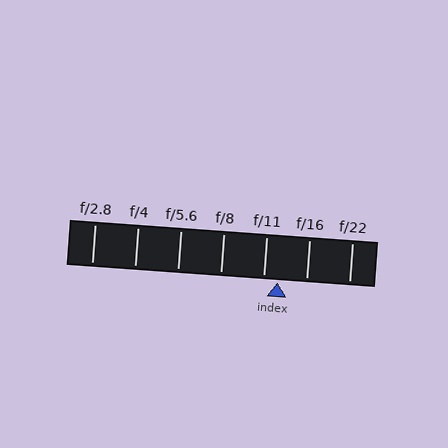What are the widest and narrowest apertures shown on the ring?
The widest aperture shown is f/2.8 and the narrowest is f/22.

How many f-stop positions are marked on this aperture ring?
There are 7 f-stop positions marked.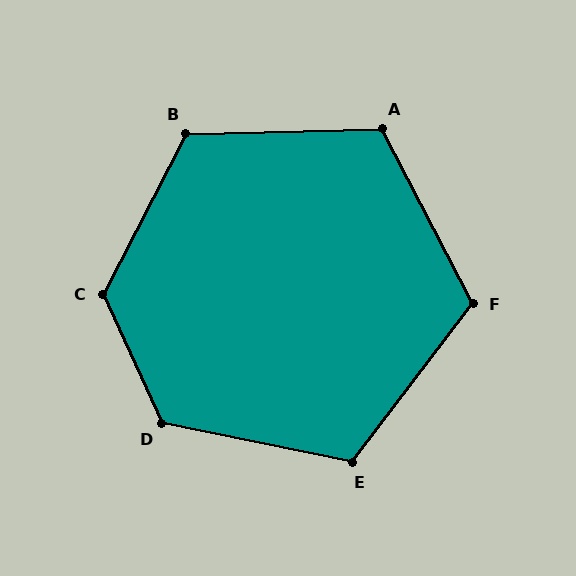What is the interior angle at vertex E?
Approximately 116 degrees (obtuse).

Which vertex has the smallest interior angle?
F, at approximately 116 degrees.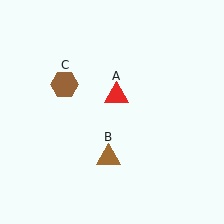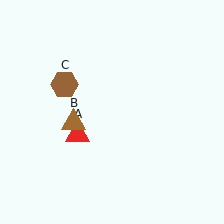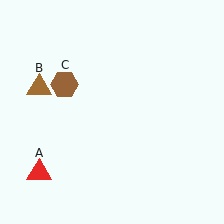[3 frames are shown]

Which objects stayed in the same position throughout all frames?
Brown hexagon (object C) remained stationary.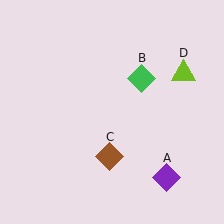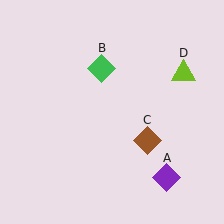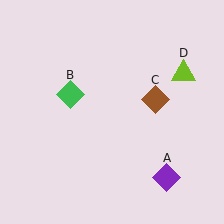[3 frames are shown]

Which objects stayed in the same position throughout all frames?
Purple diamond (object A) and lime triangle (object D) remained stationary.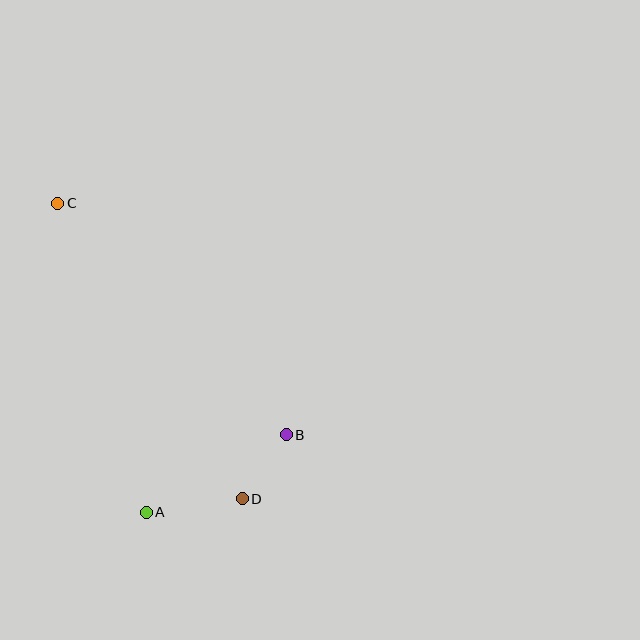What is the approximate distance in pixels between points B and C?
The distance between B and C is approximately 325 pixels.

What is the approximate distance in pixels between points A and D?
The distance between A and D is approximately 97 pixels.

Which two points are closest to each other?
Points B and D are closest to each other.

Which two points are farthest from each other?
Points C and D are farthest from each other.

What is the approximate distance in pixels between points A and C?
The distance between A and C is approximately 322 pixels.